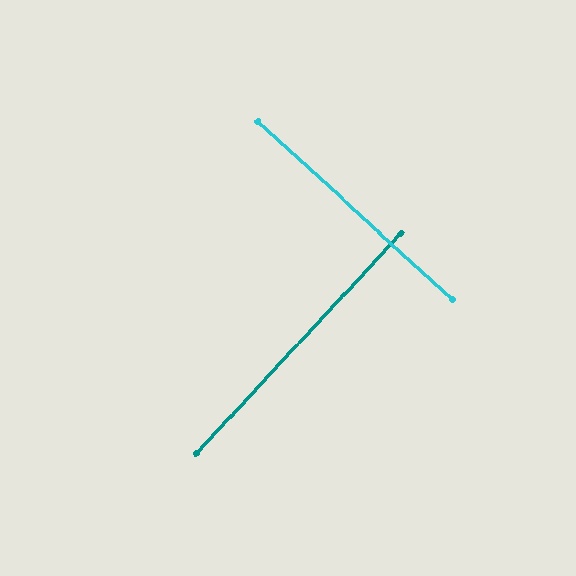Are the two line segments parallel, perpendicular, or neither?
Perpendicular — they meet at approximately 89°.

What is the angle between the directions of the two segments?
Approximately 89 degrees.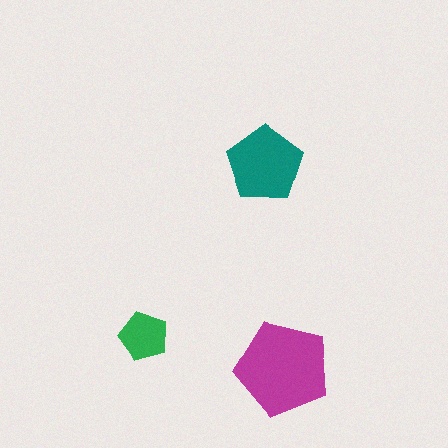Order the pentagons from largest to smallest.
the magenta one, the teal one, the green one.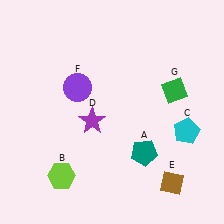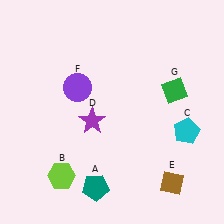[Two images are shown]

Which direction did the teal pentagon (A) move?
The teal pentagon (A) moved left.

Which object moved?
The teal pentagon (A) moved left.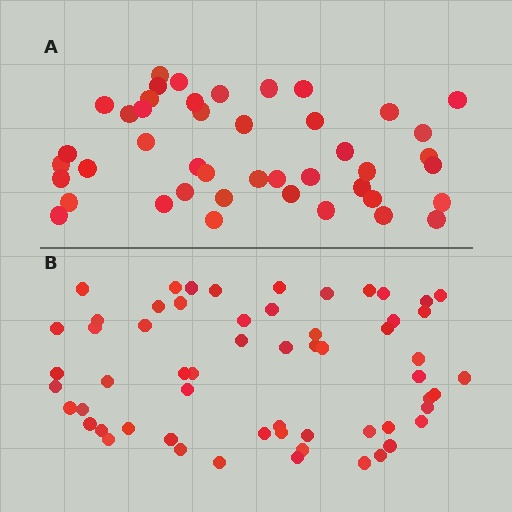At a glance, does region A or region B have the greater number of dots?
Region B (the bottom region) has more dots.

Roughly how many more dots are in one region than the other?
Region B has approximately 15 more dots than region A.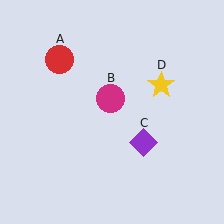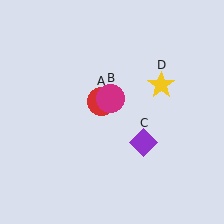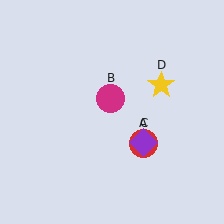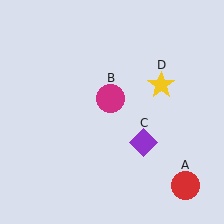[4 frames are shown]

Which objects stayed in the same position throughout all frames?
Magenta circle (object B) and purple diamond (object C) and yellow star (object D) remained stationary.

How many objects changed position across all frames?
1 object changed position: red circle (object A).